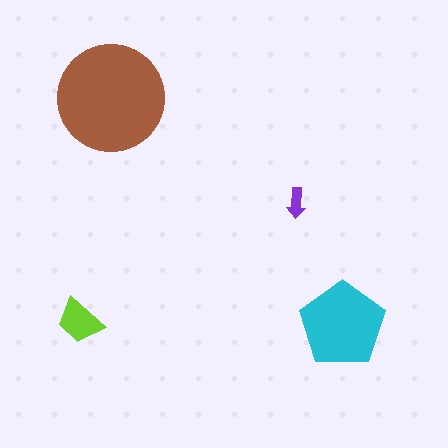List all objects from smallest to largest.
The purple arrow, the lime trapezoid, the cyan pentagon, the brown circle.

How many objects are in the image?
There are 4 objects in the image.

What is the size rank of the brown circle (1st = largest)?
1st.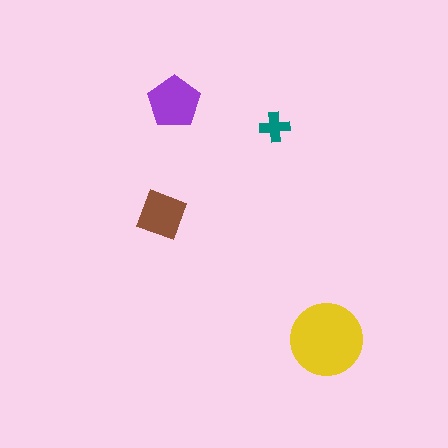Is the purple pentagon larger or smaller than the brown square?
Larger.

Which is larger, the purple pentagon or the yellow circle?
The yellow circle.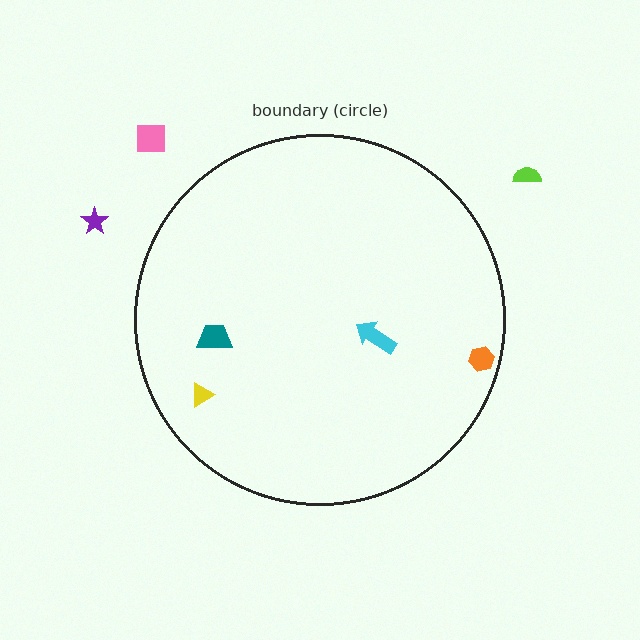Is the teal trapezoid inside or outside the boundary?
Inside.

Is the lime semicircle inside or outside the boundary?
Outside.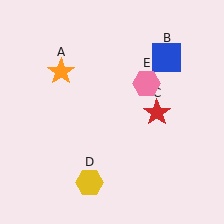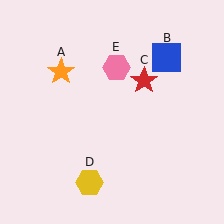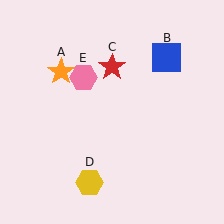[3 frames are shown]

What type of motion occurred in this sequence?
The red star (object C), pink hexagon (object E) rotated counterclockwise around the center of the scene.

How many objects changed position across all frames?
2 objects changed position: red star (object C), pink hexagon (object E).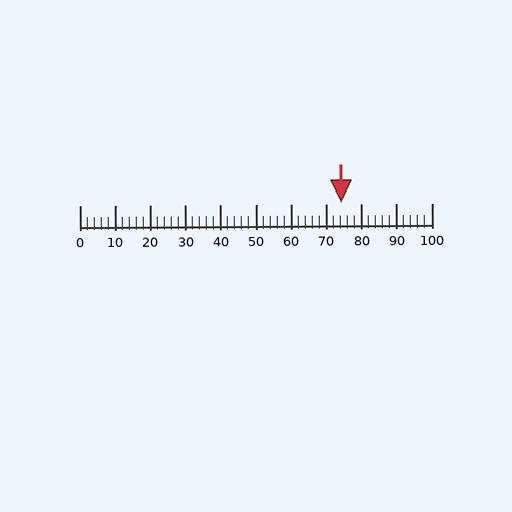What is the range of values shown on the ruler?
The ruler shows values from 0 to 100.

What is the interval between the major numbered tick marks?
The major tick marks are spaced 10 units apart.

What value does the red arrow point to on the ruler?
The red arrow points to approximately 74.